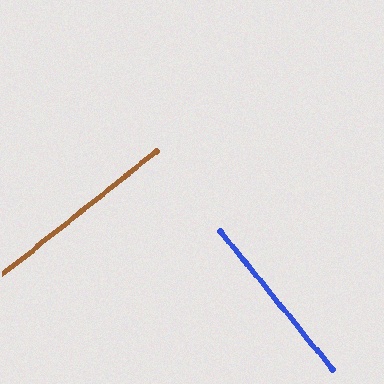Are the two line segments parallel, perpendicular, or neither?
Perpendicular — they meet at approximately 90°.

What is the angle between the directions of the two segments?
Approximately 90 degrees.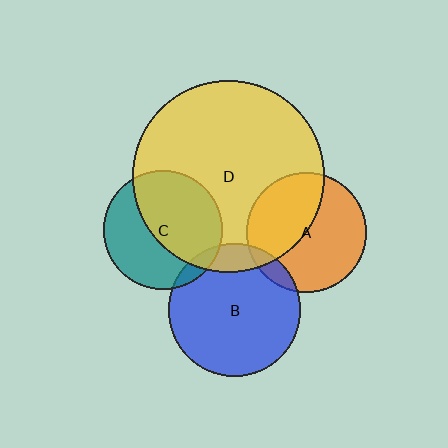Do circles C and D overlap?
Yes.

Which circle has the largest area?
Circle D (yellow).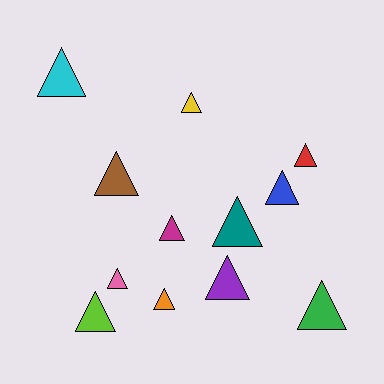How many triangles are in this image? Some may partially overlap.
There are 12 triangles.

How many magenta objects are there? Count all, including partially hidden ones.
There is 1 magenta object.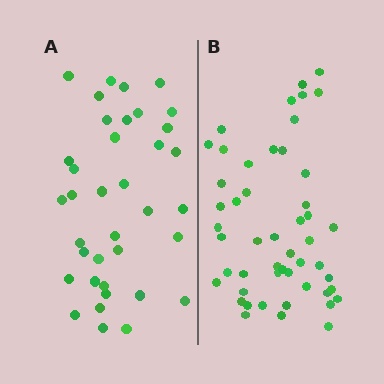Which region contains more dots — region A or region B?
Region B (the right region) has more dots.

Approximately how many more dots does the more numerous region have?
Region B has approximately 15 more dots than region A.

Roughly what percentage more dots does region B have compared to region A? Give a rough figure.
About 35% more.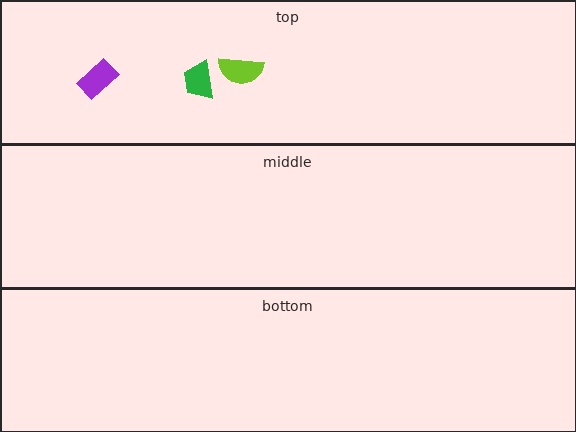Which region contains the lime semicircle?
The top region.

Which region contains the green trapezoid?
The top region.